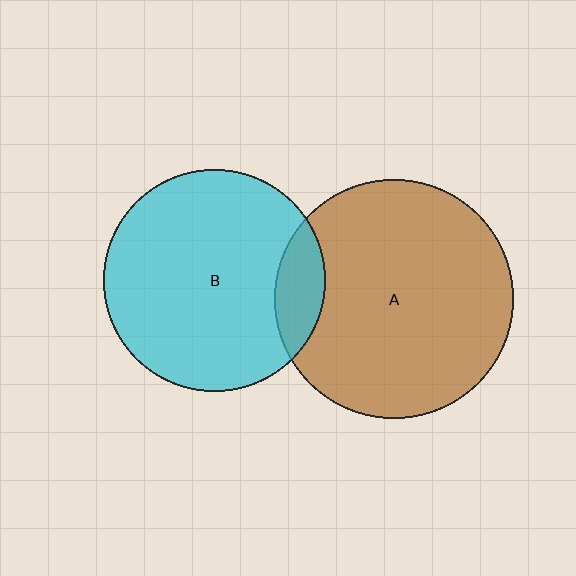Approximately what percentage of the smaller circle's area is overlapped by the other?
Approximately 15%.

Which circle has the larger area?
Circle A (brown).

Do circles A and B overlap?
Yes.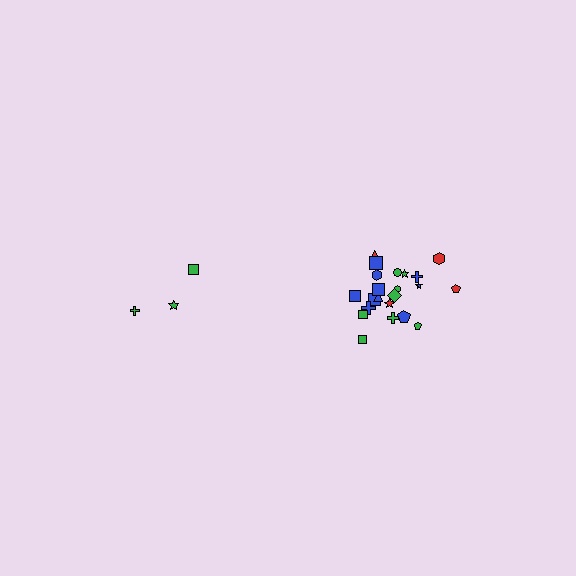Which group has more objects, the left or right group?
The right group.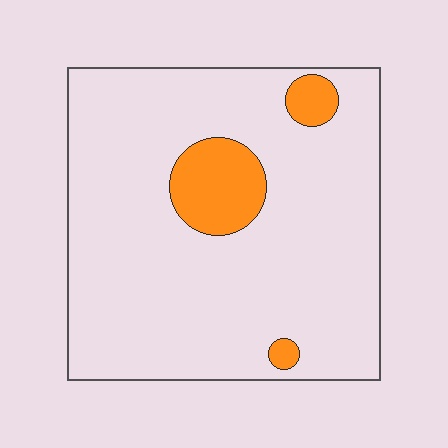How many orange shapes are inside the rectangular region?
3.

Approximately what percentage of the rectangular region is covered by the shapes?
Approximately 10%.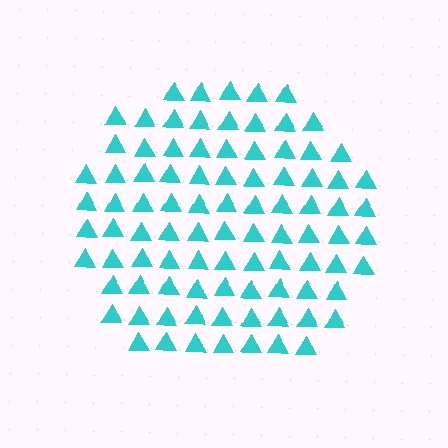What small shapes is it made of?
It is made of small triangles.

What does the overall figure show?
The overall figure shows a circle.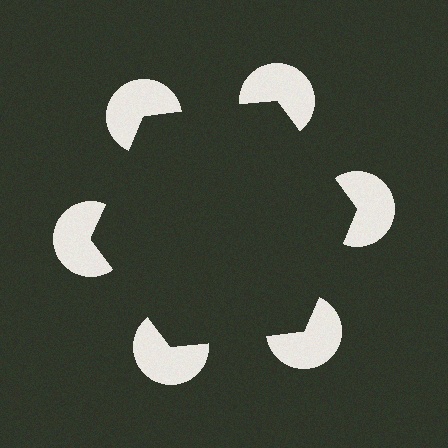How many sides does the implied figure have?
6 sides.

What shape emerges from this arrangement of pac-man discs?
An illusory hexagon — its edges are inferred from the aligned wedge cuts in the pac-man discs, not physically drawn.